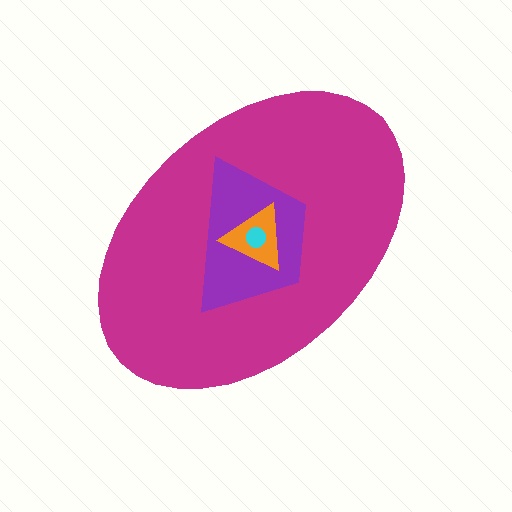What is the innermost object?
The cyan circle.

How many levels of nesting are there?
4.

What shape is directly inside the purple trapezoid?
The orange triangle.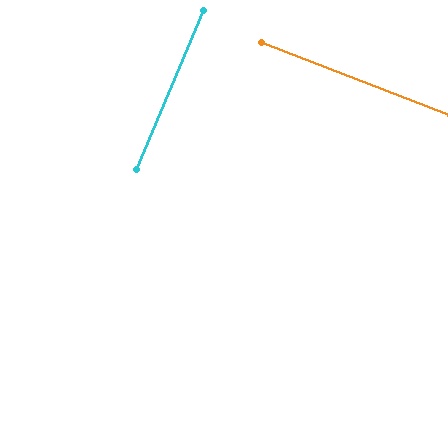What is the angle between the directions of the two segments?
Approximately 88 degrees.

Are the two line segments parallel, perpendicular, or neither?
Perpendicular — they meet at approximately 88°.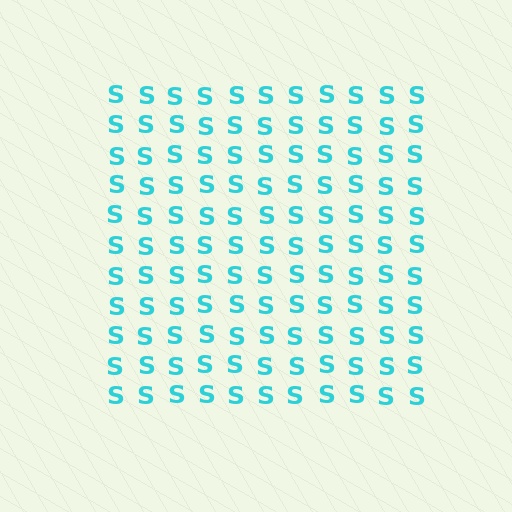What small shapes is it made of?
It is made of small letter S's.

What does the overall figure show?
The overall figure shows a square.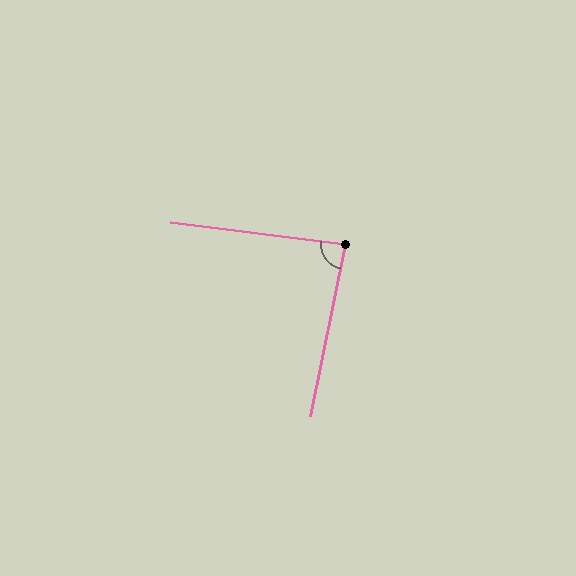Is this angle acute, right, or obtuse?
It is approximately a right angle.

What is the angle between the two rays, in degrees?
Approximately 86 degrees.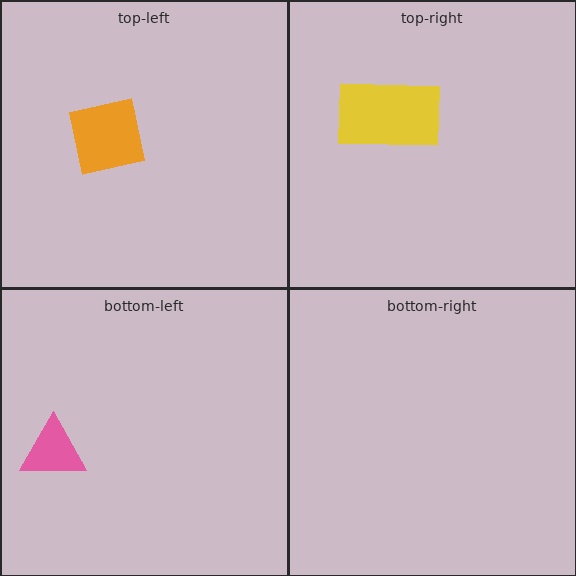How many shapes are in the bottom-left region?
1.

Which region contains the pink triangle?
The bottom-left region.